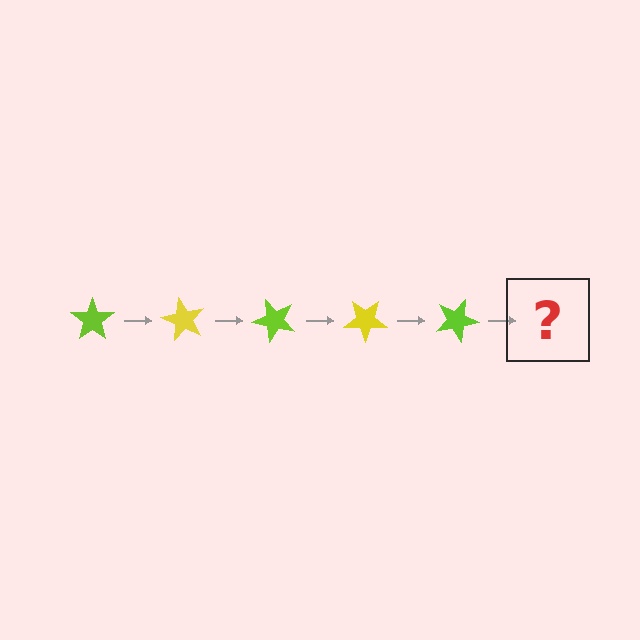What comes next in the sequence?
The next element should be a yellow star, rotated 300 degrees from the start.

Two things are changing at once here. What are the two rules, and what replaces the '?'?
The two rules are that it rotates 60 degrees each step and the color cycles through lime and yellow. The '?' should be a yellow star, rotated 300 degrees from the start.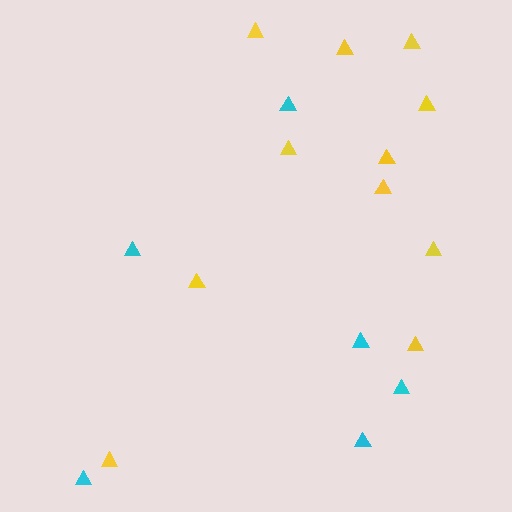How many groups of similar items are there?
There are 2 groups: one group of cyan triangles (6) and one group of yellow triangles (11).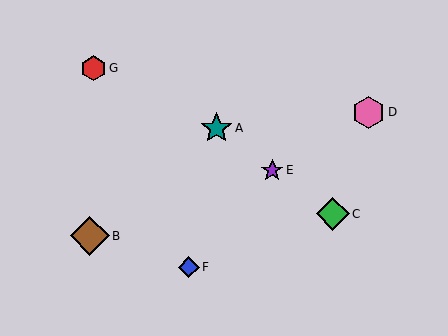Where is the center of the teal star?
The center of the teal star is at (216, 128).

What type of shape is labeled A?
Shape A is a teal star.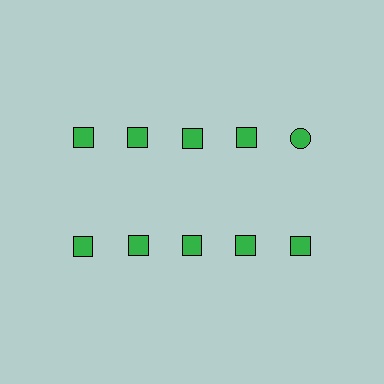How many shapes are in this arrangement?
There are 10 shapes arranged in a grid pattern.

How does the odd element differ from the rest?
It has a different shape: circle instead of square.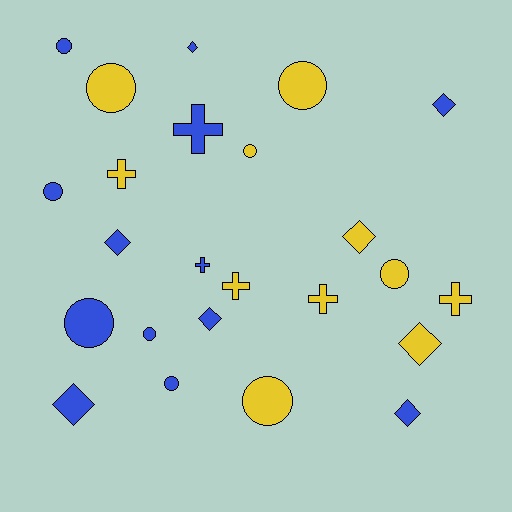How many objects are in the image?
There are 24 objects.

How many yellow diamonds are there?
There are 2 yellow diamonds.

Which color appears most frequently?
Blue, with 13 objects.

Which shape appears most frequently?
Circle, with 10 objects.